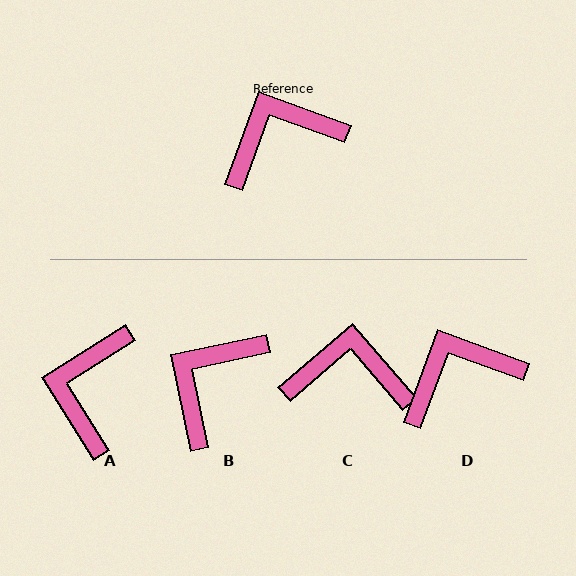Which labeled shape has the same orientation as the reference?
D.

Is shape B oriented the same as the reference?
No, it is off by about 32 degrees.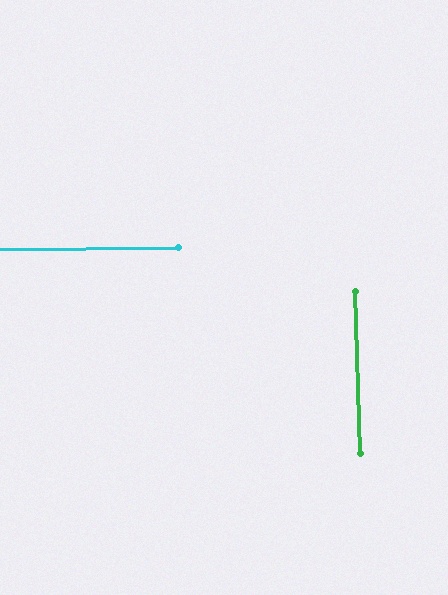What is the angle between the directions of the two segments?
Approximately 89 degrees.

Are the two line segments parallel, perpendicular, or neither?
Perpendicular — they meet at approximately 89°.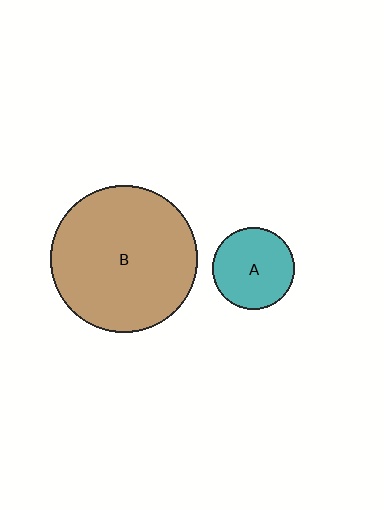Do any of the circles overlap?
No, none of the circles overlap.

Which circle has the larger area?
Circle B (brown).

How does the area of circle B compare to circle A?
Approximately 3.2 times.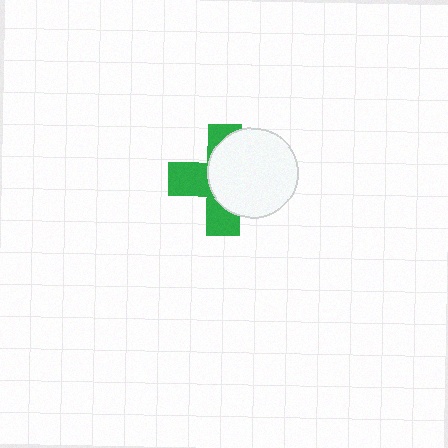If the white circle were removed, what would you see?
You would see the complete green cross.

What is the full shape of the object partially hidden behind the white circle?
The partially hidden object is a green cross.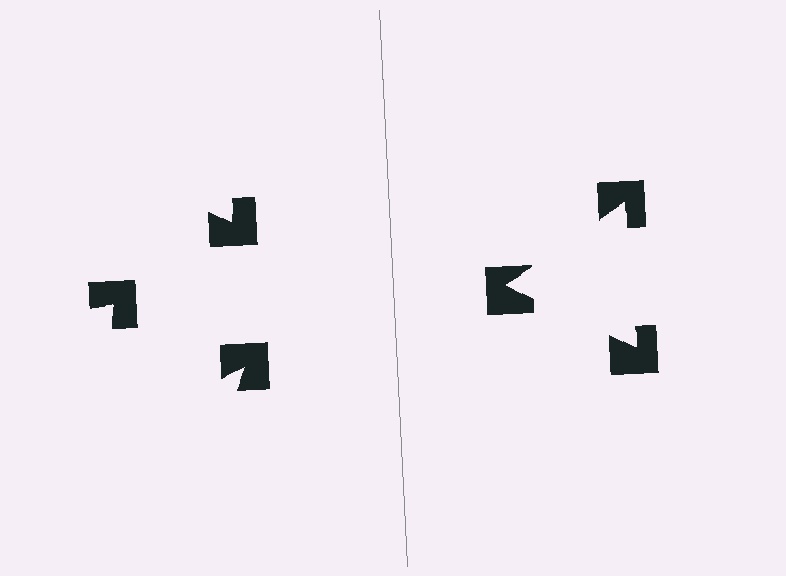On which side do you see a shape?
An illusory triangle appears on the right side. On the left side the wedge cuts are rotated, so no coherent shape forms.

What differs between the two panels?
The notched squares are positioned identically on both sides; only the wedge orientations differ. On the right they align to a triangle; on the left they are misaligned.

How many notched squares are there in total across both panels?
6 — 3 on each side.